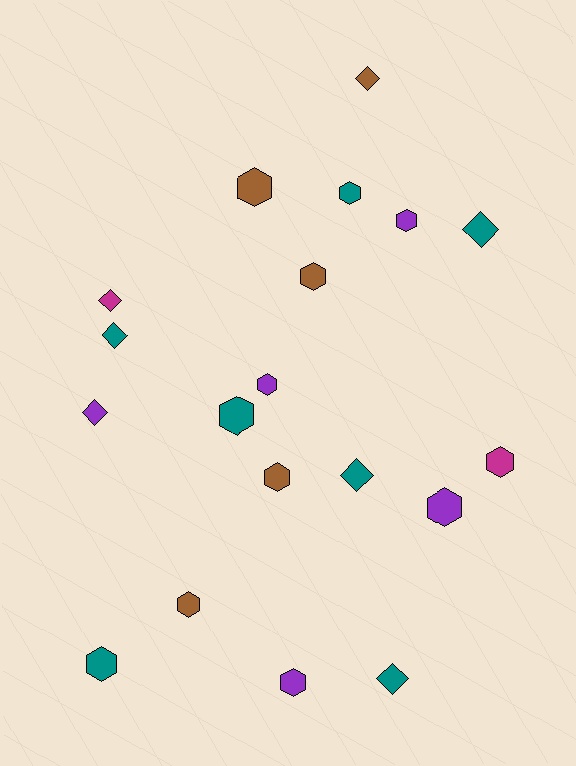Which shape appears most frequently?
Hexagon, with 12 objects.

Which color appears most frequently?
Teal, with 7 objects.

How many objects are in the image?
There are 19 objects.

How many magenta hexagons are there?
There is 1 magenta hexagon.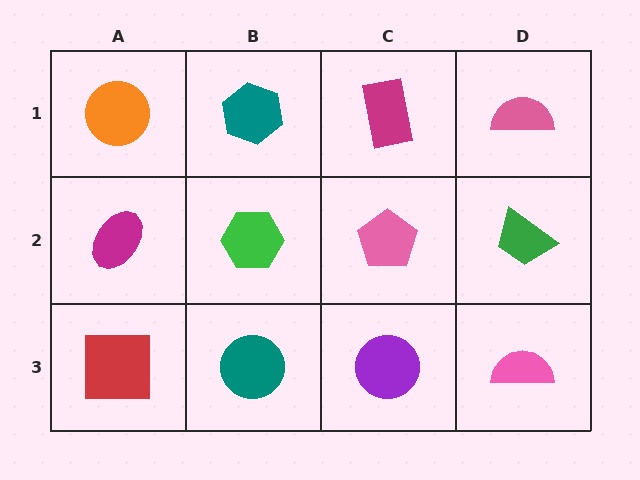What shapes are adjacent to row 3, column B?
A green hexagon (row 2, column B), a red square (row 3, column A), a purple circle (row 3, column C).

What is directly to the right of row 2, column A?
A green hexagon.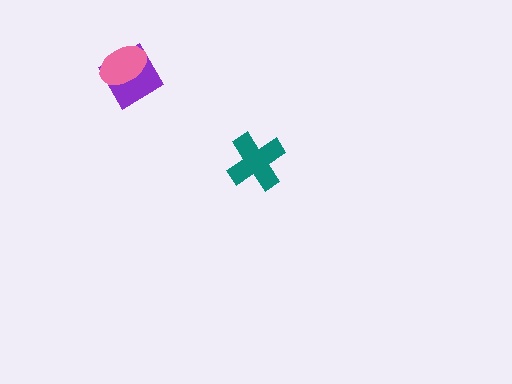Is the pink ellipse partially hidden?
No, no other shape covers it.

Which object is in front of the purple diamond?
The pink ellipse is in front of the purple diamond.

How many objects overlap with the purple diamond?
1 object overlaps with the purple diamond.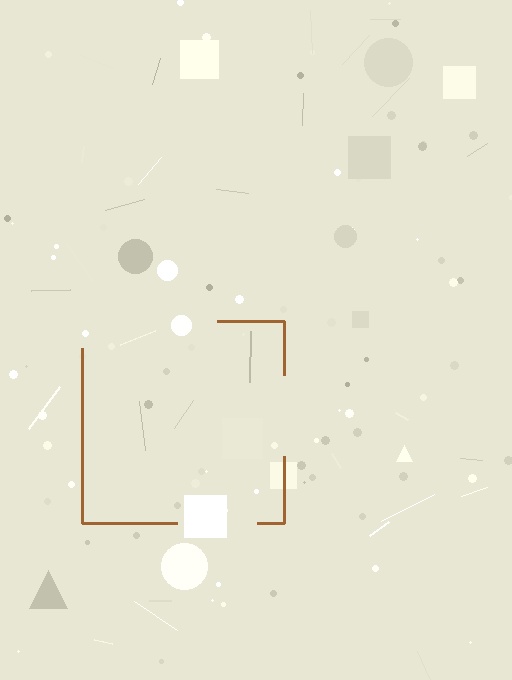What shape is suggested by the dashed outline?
The dashed outline suggests a square.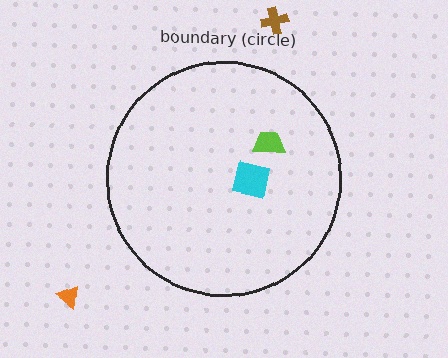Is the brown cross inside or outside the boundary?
Outside.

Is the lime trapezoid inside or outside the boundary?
Inside.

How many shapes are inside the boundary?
2 inside, 2 outside.